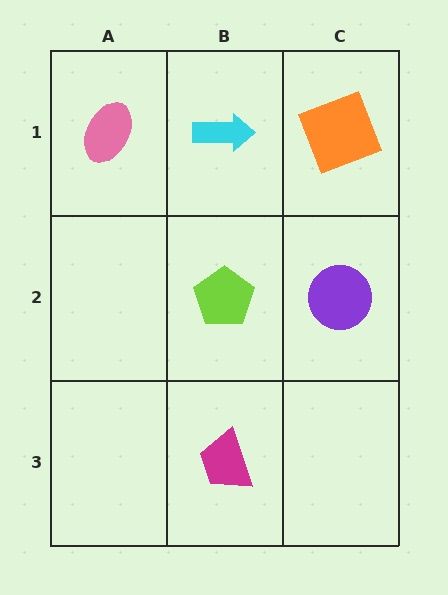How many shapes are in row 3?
1 shape.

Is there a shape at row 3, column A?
No, that cell is empty.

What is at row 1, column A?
A pink ellipse.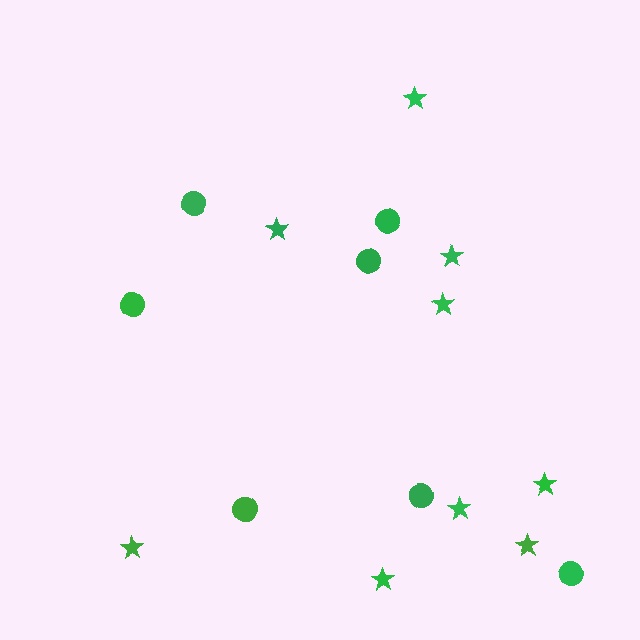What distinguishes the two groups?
There are 2 groups: one group of circles (7) and one group of stars (9).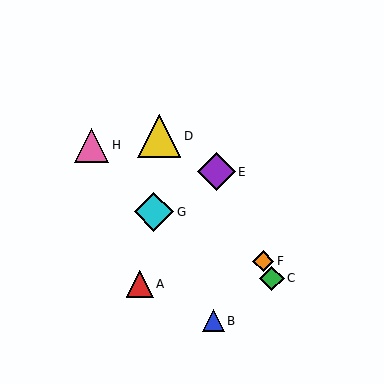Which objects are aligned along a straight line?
Objects C, E, F are aligned along a straight line.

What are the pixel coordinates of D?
Object D is at (159, 136).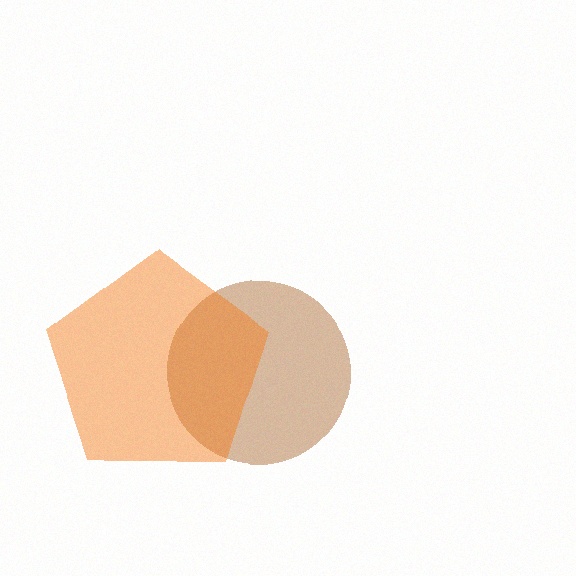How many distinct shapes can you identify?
There are 2 distinct shapes: a brown circle, an orange pentagon.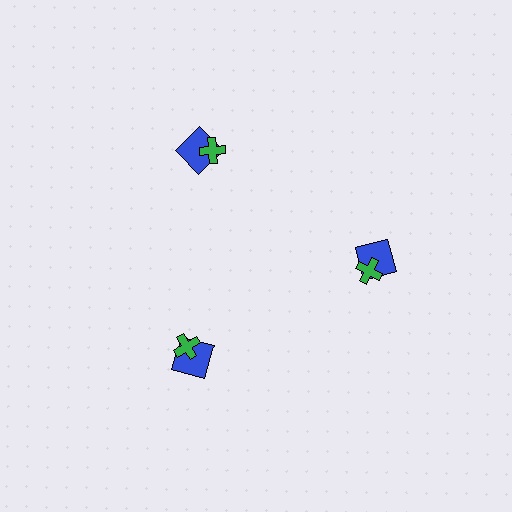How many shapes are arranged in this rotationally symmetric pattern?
There are 6 shapes, arranged in 3 groups of 2.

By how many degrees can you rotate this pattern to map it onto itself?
The pattern maps onto itself every 120 degrees of rotation.